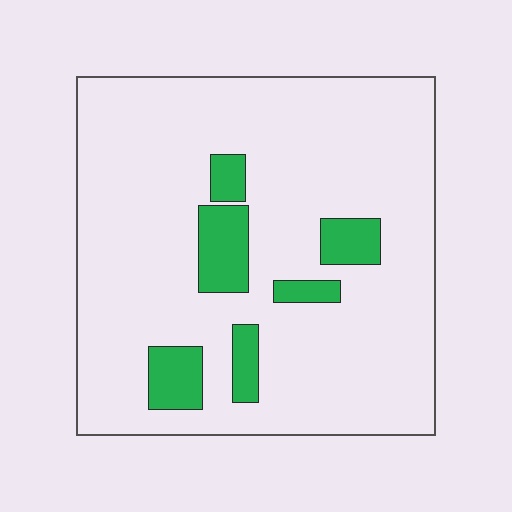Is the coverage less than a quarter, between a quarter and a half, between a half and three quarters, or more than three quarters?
Less than a quarter.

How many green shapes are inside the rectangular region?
6.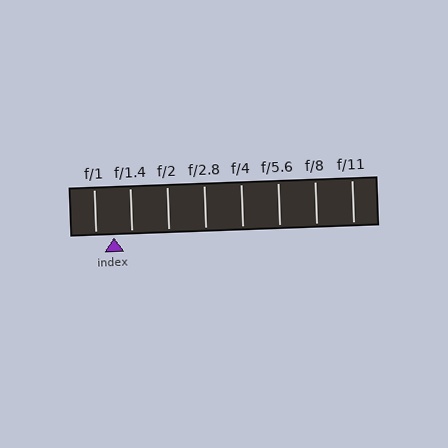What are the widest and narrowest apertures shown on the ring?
The widest aperture shown is f/1 and the narrowest is f/11.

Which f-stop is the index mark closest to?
The index mark is closest to f/1.4.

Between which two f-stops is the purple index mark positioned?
The index mark is between f/1 and f/1.4.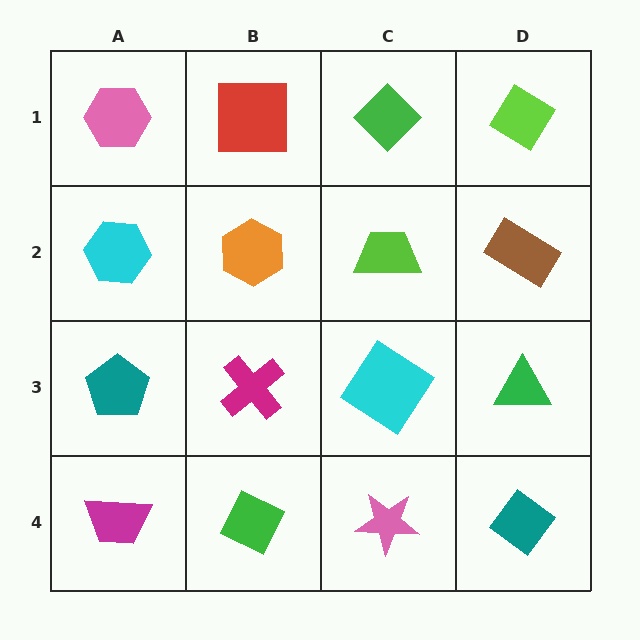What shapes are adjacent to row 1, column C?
A lime trapezoid (row 2, column C), a red square (row 1, column B), a lime diamond (row 1, column D).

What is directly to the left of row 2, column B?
A cyan hexagon.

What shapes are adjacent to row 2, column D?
A lime diamond (row 1, column D), a green triangle (row 3, column D), a lime trapezoid (row 2, column C).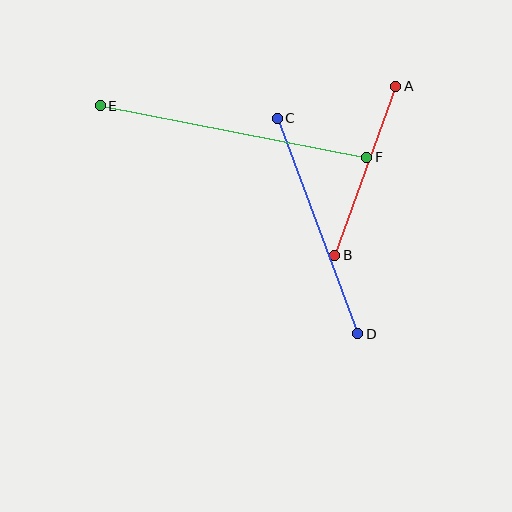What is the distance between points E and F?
The distance is approximately 271 pixels.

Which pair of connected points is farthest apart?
Points E and F are farthest apart.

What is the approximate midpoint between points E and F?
The midpoint is at approximately (233, 132) pixels.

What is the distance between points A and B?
The distance is approximately 180 pixels.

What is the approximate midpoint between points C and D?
The midpoint is at approximately (317, 226) pixels.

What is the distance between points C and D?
The distance is approximately 230 pixels.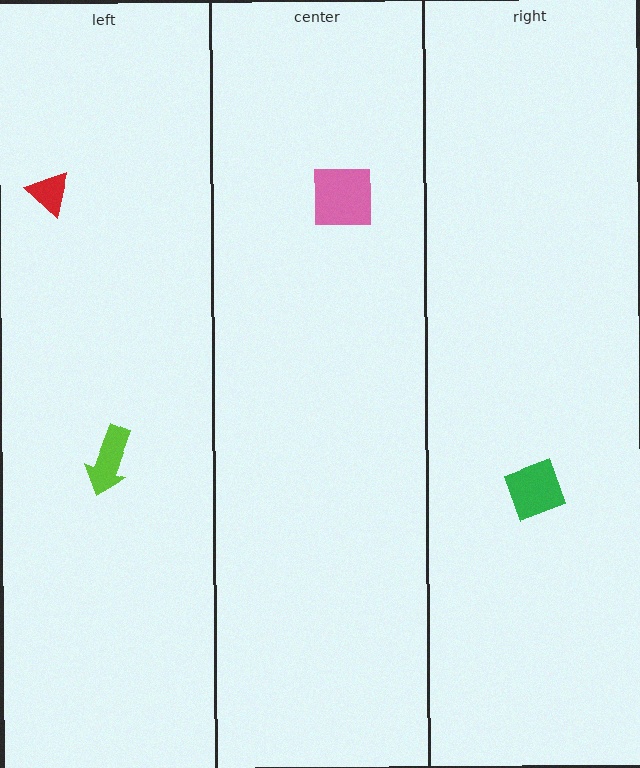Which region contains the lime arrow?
The left region.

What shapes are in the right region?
The green diamond.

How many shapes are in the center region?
1.